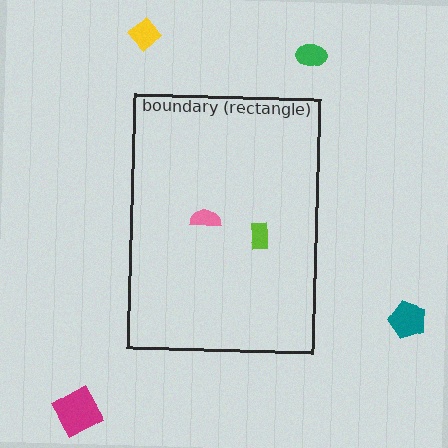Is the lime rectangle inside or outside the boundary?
Inside.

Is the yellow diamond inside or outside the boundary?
Outside.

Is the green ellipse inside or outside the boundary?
Outside.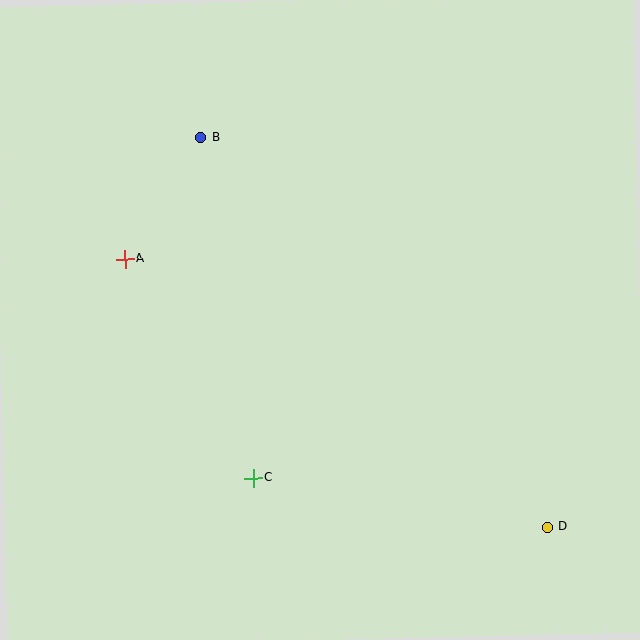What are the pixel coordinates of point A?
Point A is at (125, 259).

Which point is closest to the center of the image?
Point C at (253, 478) is closest to the center.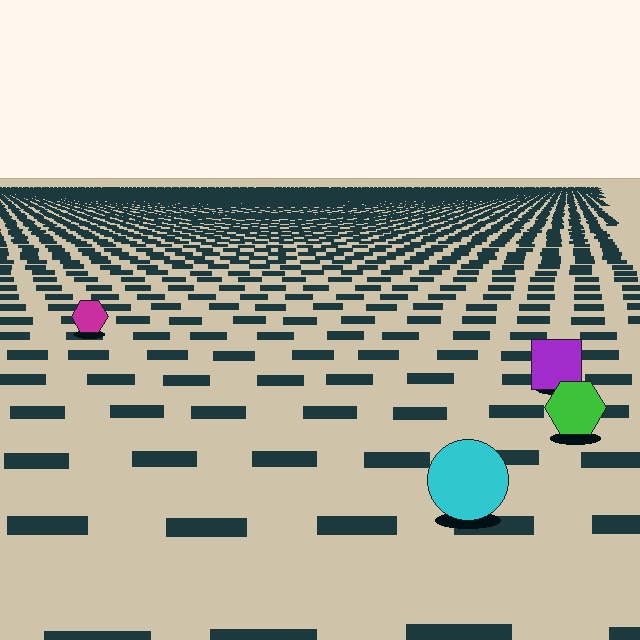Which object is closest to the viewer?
The cyan circle is closest. The texture marks near it are larger and more spread out.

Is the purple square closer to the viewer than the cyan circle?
No. The cyan circle is closer — you can tell from the texture gradient: the ground texture is coarser near it.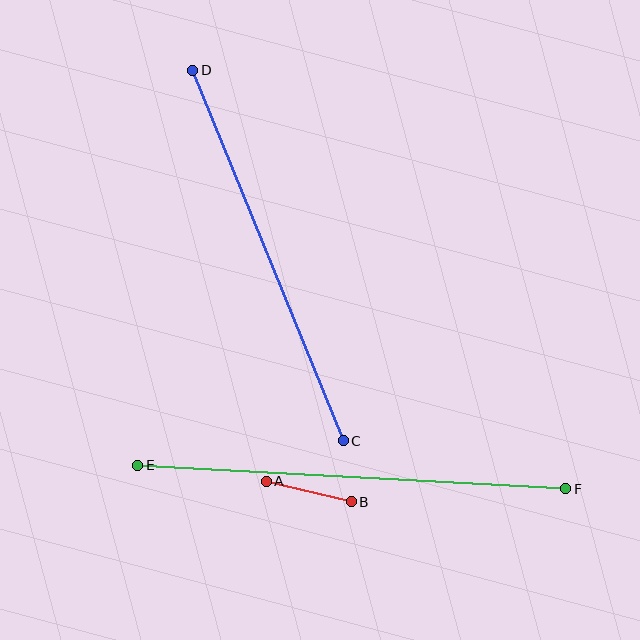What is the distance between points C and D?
The distance is approximately 400 pixels.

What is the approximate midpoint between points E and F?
The midpoint is at approximately (352, 477) pixels.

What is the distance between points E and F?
The distance is approximately 428 pixels.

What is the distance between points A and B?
The distance is approximately 88 pixels.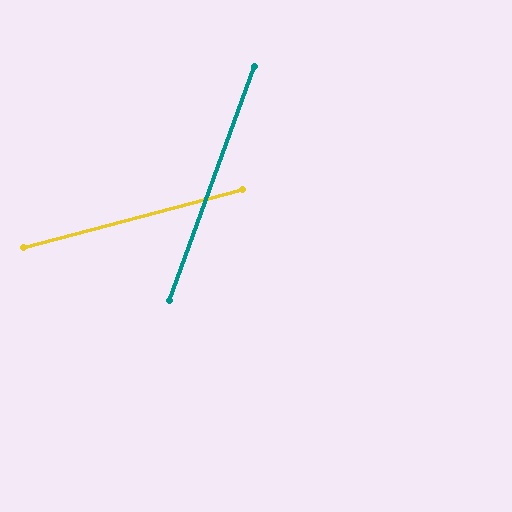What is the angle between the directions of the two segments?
Approximately 55 degrees.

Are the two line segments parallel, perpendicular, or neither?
Neither parallel nor perpendicular — they differ by about 55°.